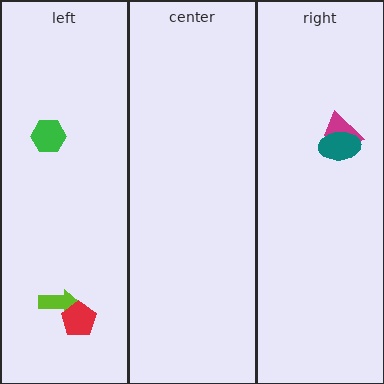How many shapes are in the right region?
2.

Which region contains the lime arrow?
The left region.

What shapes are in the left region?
The lime arrow, the red pentagon, the green hexagon.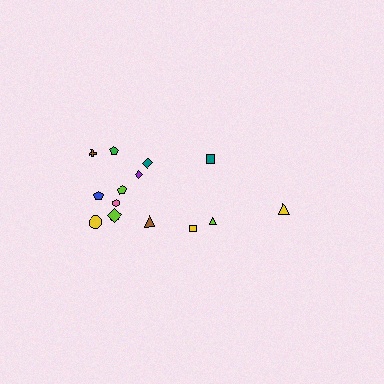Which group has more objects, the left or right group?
The left group.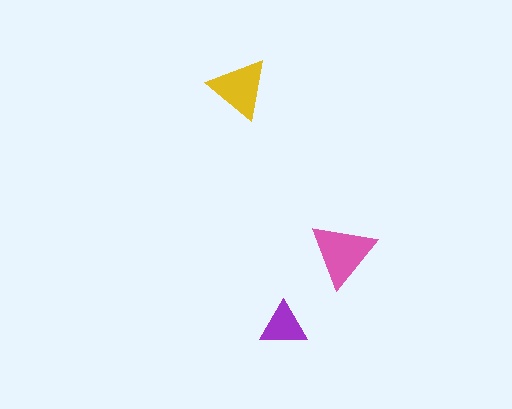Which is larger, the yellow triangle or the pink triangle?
The pink one.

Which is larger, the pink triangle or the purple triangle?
The pink one.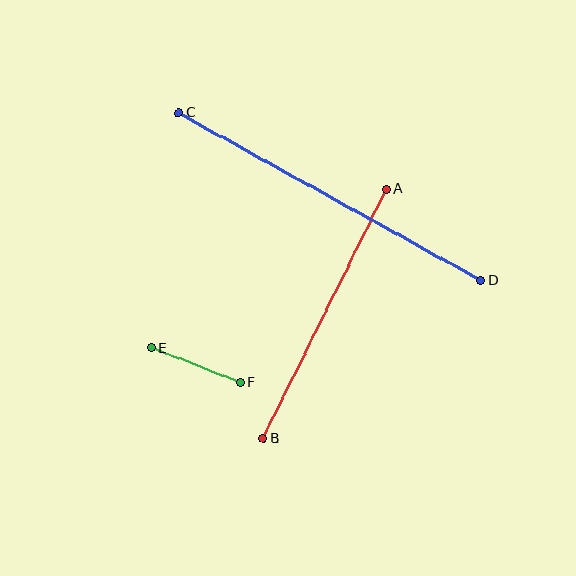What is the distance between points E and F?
The distance is approximately 95 pixels.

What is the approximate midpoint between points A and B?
The midpoint is at approximately (324, 314) pixels.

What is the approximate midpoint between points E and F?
The midpoint is at approximately (196, 365) pixels.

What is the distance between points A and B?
The distance is approximately 278 pixels.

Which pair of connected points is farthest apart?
Points C and D are farthest apart.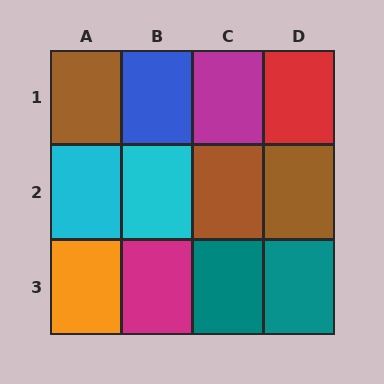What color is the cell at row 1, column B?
Blue.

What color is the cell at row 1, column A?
Brown.